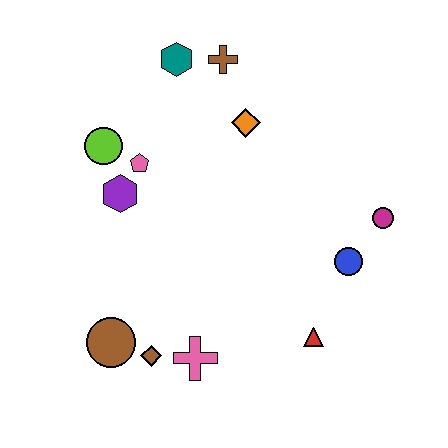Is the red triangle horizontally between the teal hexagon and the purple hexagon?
No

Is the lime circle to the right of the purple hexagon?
No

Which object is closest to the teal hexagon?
The brown cross is closest to the teal hexagon.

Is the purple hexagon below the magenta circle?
No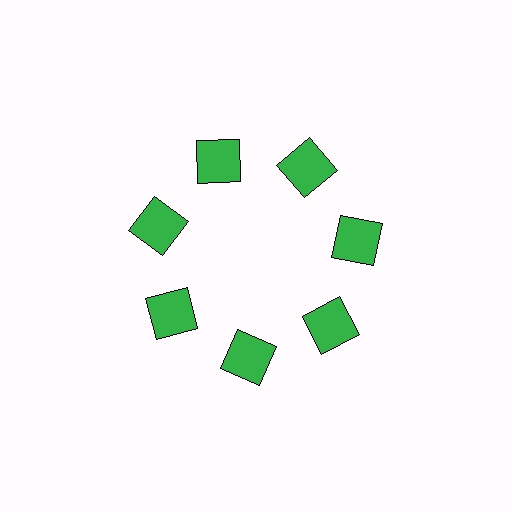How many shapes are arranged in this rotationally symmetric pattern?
There are 7 shapes, arranged in 7 groups of 1.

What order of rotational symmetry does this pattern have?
This pattern has 7-fold rotational symmetry.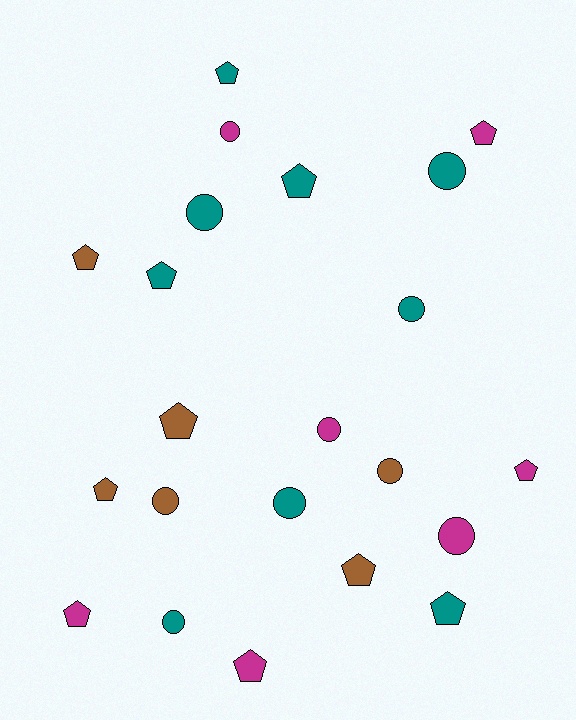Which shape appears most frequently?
Pentagon, with 12 objects.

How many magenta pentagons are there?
There are 4 magenta pentagons.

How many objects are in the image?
There are 22 objects.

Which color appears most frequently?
Teal, with 9 objects.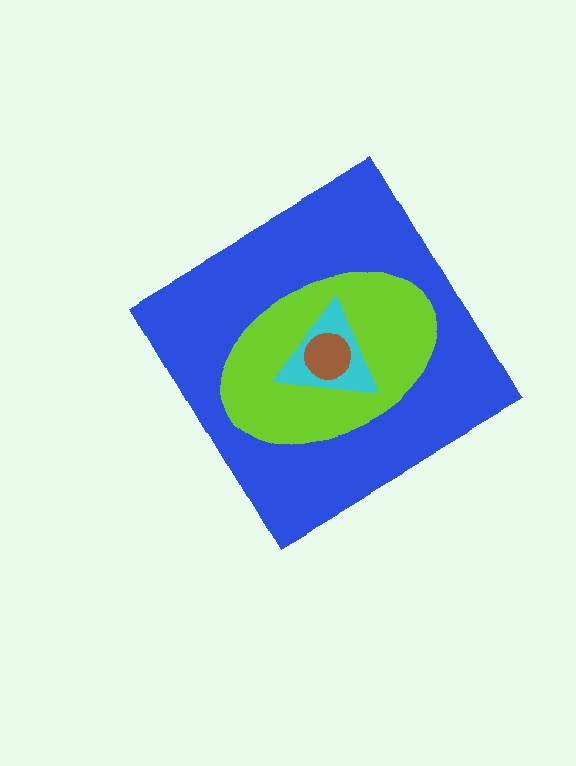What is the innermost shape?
The brown circle.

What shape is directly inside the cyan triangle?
The brown circle.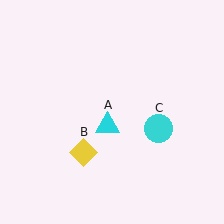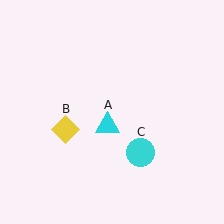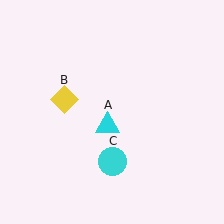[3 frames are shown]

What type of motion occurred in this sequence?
The yellow diamond (object B), cyan circle (object C) rotated clockwise around the center of the scene.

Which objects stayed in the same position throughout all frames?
Cyan triangle (object A) remained stationary.